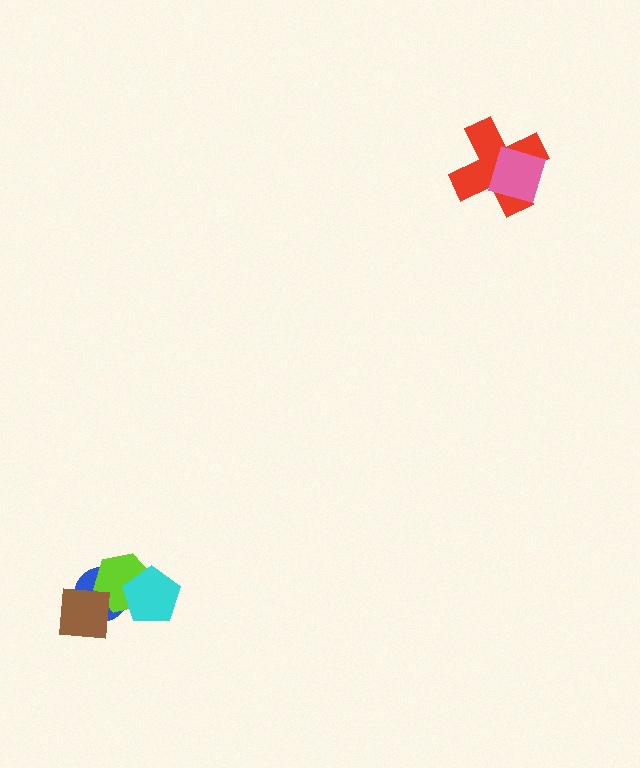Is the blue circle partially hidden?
Yes, it is partially covered by another shape.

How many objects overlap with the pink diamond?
1 object overlaps with the pink diamond.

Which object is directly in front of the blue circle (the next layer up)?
The lime hexagon is directly in front of the blue circle.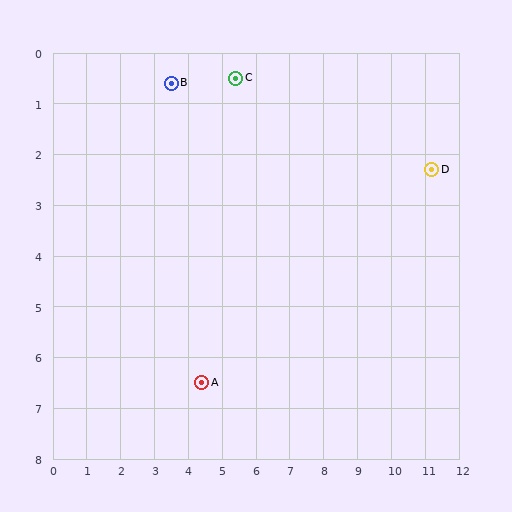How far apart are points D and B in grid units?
Points D and B are about 7.9 grid units apart.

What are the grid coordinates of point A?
Point A is at approximately (4.4, 6.5).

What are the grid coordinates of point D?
Point D is at approximately (11.2, 2.3).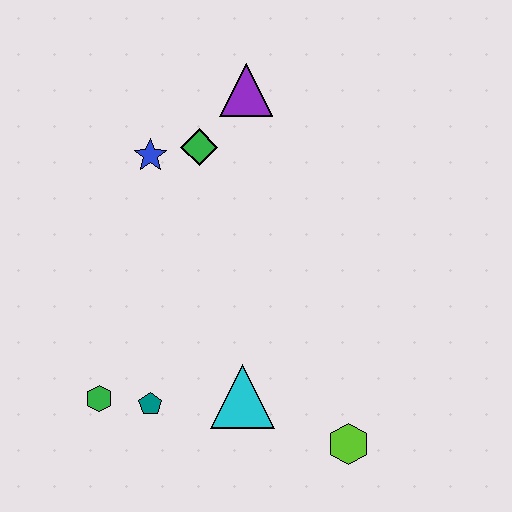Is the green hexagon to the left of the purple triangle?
Yes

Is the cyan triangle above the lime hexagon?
Yes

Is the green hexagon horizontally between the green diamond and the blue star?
No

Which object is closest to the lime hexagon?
The cyan triangle is closest to the lime hexagon.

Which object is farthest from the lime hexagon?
The purple triangle is farthest from the lime hexagon.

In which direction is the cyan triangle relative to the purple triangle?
The cyan triangle is below the purple triangle.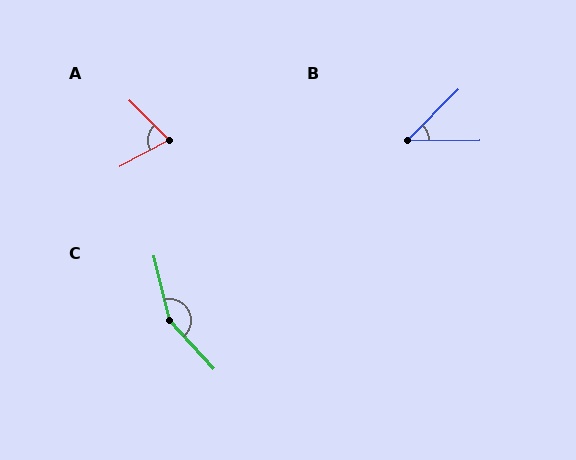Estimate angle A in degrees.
Approximately 73 degrees.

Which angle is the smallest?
B, at approximately 44 degrees.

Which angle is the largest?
C, at approximately 151 degrees.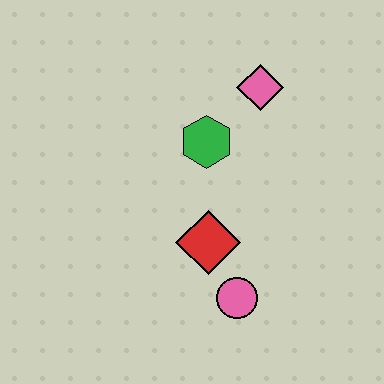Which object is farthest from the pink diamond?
The pink circle is farthest from the pink diamond.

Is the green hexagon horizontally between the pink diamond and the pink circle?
No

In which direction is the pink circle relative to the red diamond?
The pink circle is below the red diamond.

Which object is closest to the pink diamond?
The green hexagon is closest to the pink diamond.